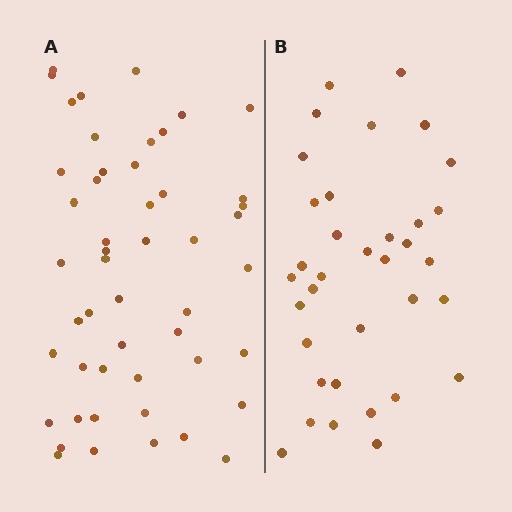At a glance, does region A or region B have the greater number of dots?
Region A (the left region) has more dots.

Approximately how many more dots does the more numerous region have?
Region A has approximately 15 more dots than region B.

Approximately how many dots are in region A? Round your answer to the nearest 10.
About 50 dots.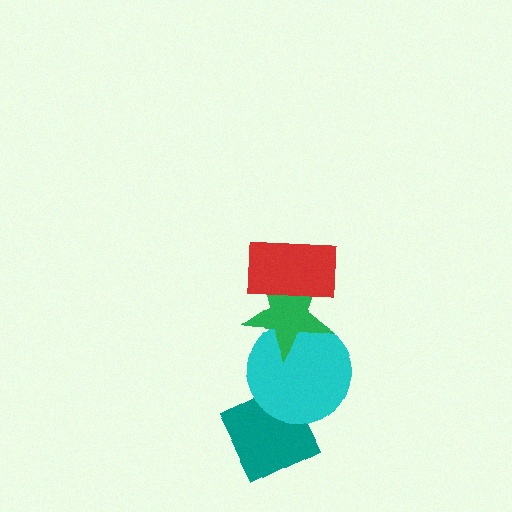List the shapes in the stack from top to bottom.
From top to bottom: the red rectangle, the green star, the cyan circle, the teal diamond.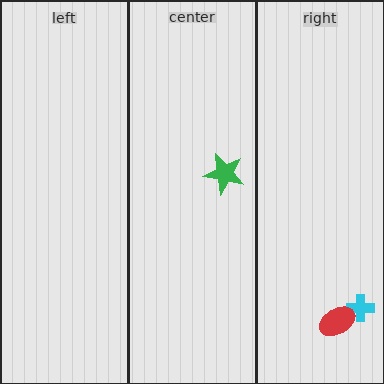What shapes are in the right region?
The cyan cross, the red ellipse.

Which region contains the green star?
The center region.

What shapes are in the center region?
The green star.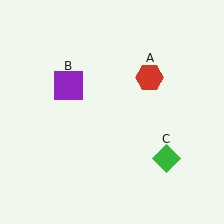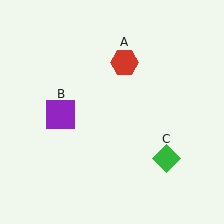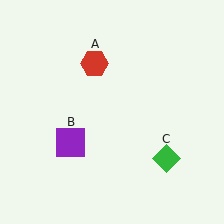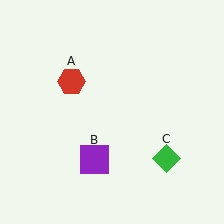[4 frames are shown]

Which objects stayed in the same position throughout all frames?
Green diamond (object C) remained stationary.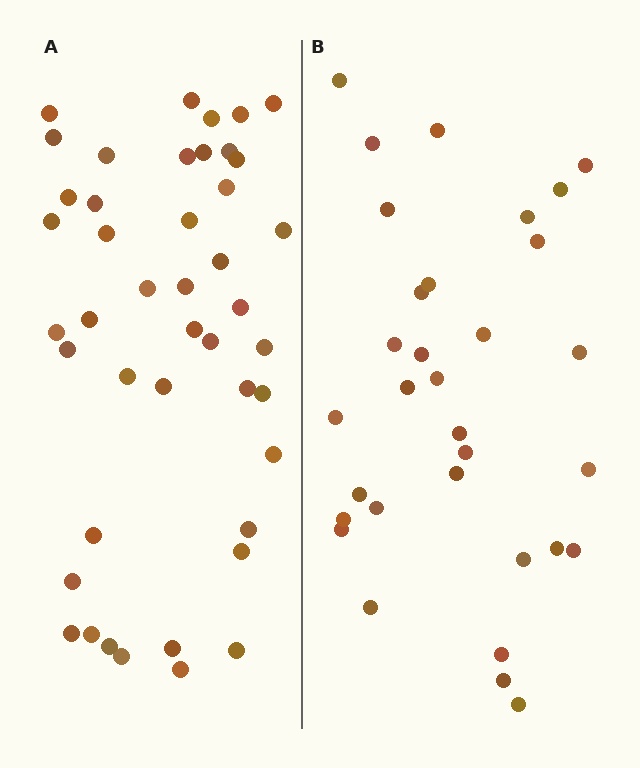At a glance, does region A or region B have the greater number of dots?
Region A (the left region) has more dots.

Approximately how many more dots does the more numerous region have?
Region A has roughly 12 or so more dots than region B.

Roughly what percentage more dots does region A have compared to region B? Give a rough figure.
About 40% more.